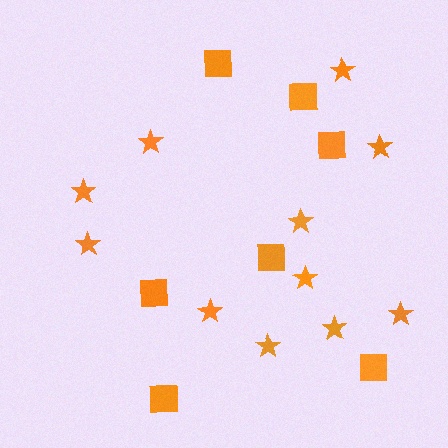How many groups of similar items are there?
There are 2 groups: one group of squares (7) and one group of stars (11).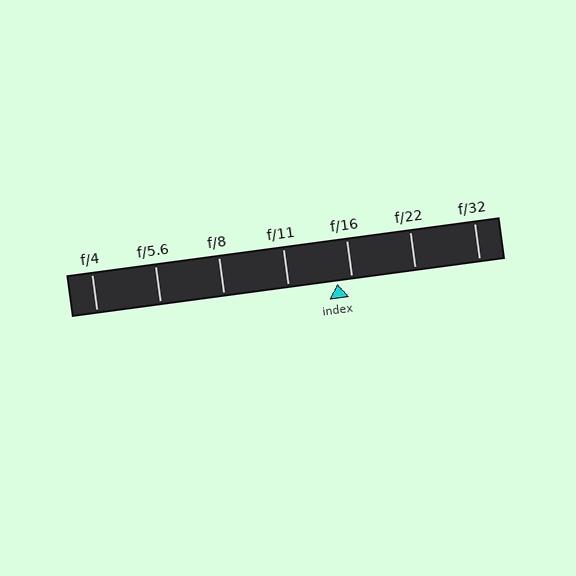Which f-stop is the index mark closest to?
The index mark is closest to f/16.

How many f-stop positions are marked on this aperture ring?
There are 7 f-stop positions marked.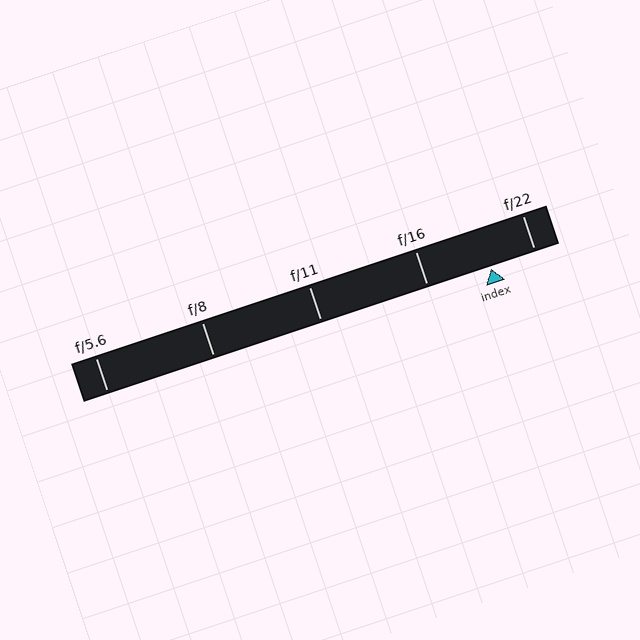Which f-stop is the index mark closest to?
The index mark is closest to f/22.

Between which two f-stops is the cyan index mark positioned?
The index mark is between f/16 and f/22.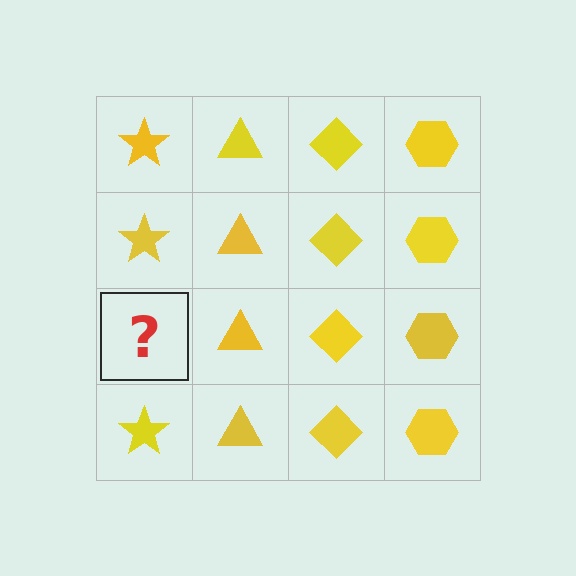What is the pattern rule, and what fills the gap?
The rule is that each column has a consistent shape. The gap should be filled with a yellow star.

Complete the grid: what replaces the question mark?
The question mark should be replaced with a yellow star.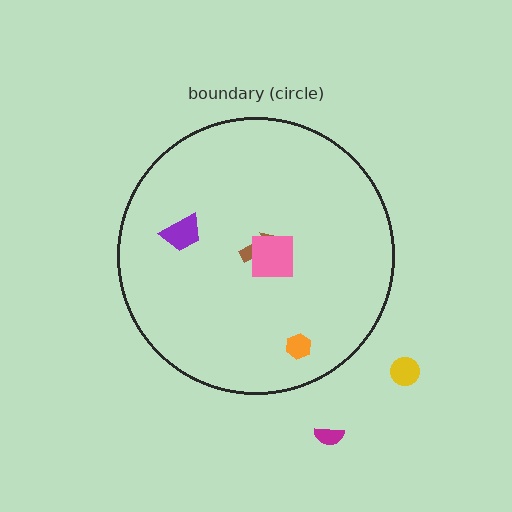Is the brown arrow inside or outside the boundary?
Inside.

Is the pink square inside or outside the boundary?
Inside.